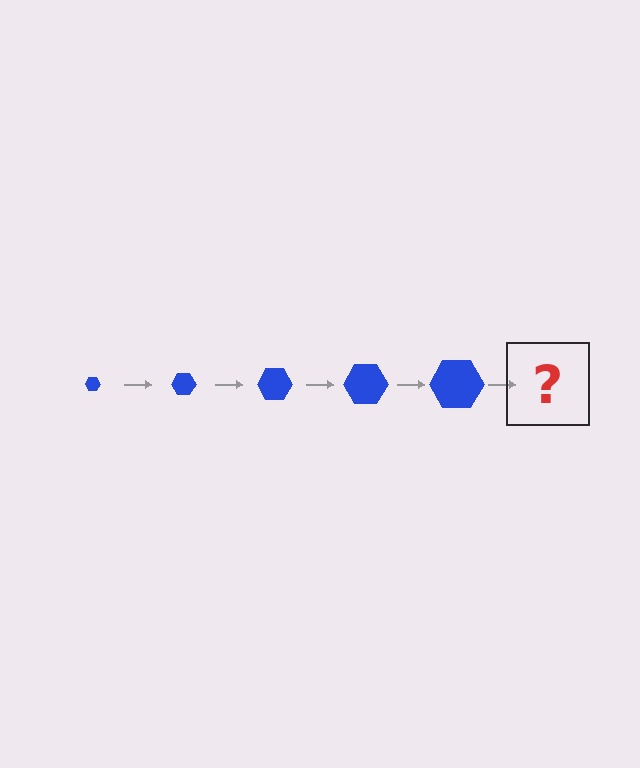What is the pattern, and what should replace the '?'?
The pattern is that the hexagon gets progressively larger each step. The '?' should be a blue hexagon, larger than the previous one.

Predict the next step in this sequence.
The next step is a blue hexagon, larger than the previous one.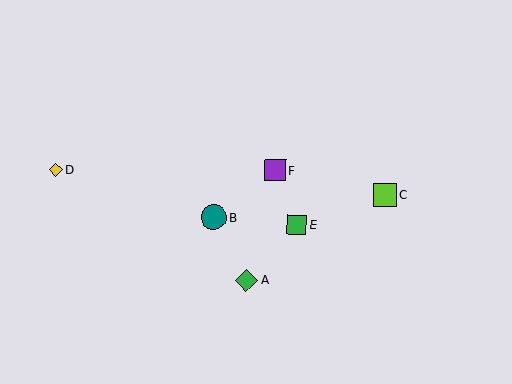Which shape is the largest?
The teal circle (labeled B) is the largest.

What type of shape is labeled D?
Shape D is a yellow diamond.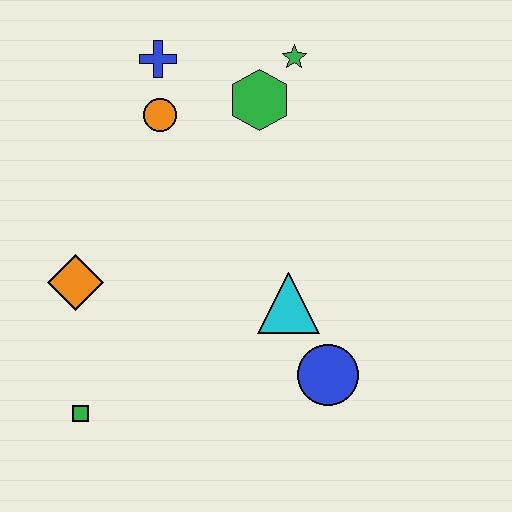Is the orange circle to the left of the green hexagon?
Yes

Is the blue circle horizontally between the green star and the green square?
No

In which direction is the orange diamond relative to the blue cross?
The orange diamond is below the blue cross.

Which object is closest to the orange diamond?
The green square is closest to the orange diamond.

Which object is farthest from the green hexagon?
The green square is farthest from the green hexagon.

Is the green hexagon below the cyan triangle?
No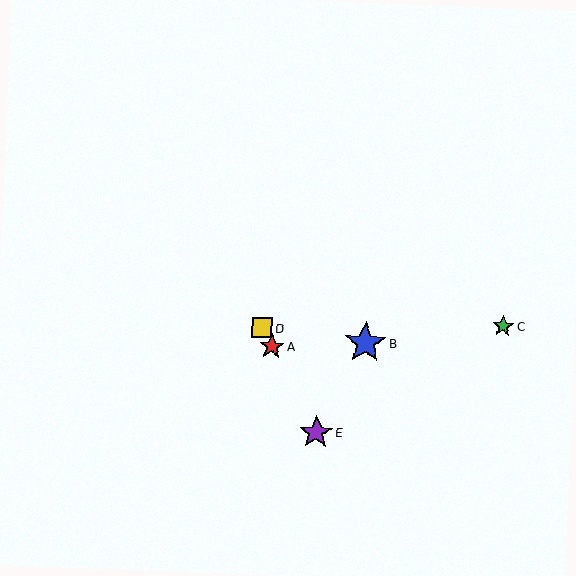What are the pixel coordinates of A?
Object A is at (272, 347).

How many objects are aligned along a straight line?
3 objects (A, D, E) are aligned along a straight line.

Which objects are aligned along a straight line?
Objects A, D, E are aligned along a straight line.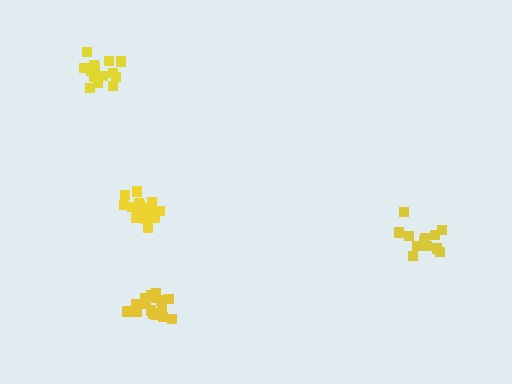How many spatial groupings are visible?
There are 4 spatial groupings.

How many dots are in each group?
Group 1: 18 dots, Group 2: 14 dots, Group 3: 12 dots, Group 4: 15 dots (59 total).